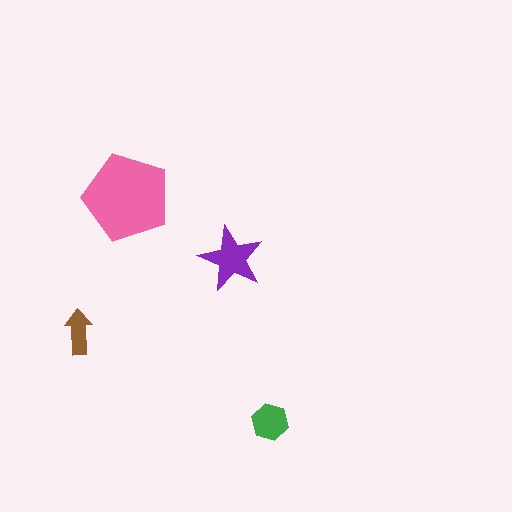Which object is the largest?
The pink pentagon.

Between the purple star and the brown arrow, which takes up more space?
The purple star.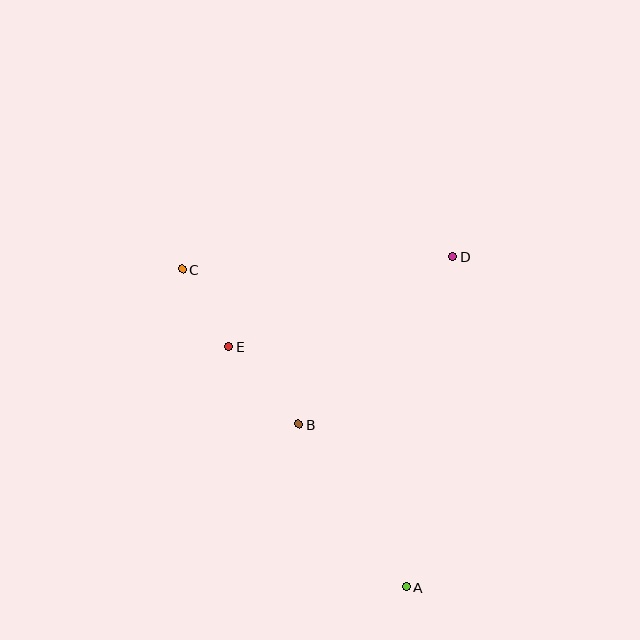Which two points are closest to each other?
Points C and E are closest to each other.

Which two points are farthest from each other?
Points A and C are farthest from each other.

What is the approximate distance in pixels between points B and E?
The distance between B and E is approximately 105 pixels.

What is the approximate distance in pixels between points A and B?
The distance between A and B is approximately 195 pixels.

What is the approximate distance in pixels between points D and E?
The distance between D and E is approximately 241 pixels.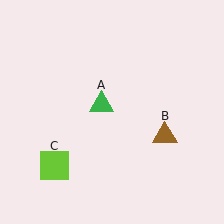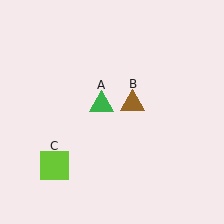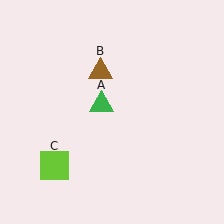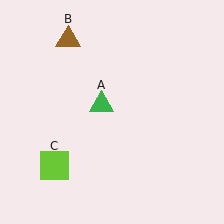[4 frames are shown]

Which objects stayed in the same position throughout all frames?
Green triangle (object A) and lime square (object C) remained stationary.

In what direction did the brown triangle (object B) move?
The brown triangle (object B) moved up and to the left.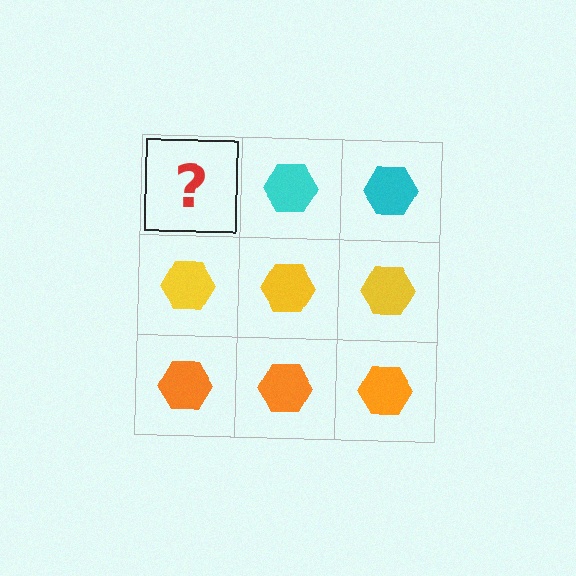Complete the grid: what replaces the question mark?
The question mark should be replaced with a cyan hexagon.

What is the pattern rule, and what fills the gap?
The rule is that each row has a consistent color. The gap should be filled with a cyan hexagon.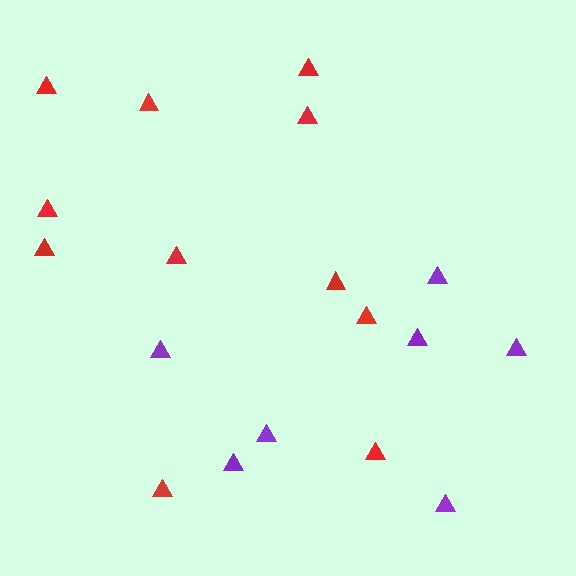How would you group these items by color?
There are 2 groups: one group of purple triangles (7) and one group of red triangles (11).